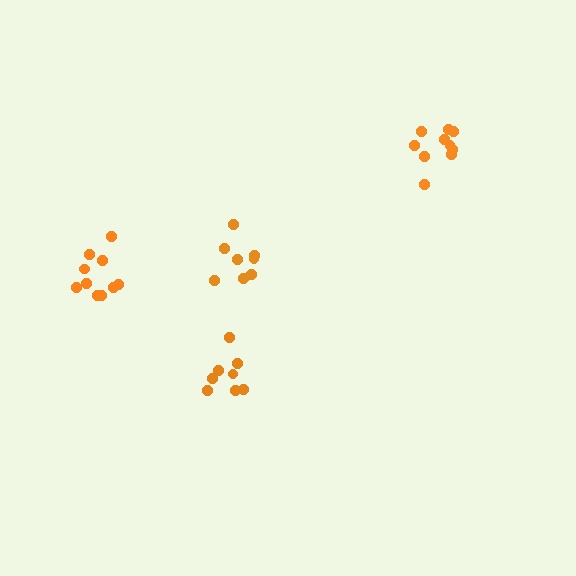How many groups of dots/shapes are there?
There are 4 groups.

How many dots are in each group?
Group 1: 10 dots, Group 2: 10 dots, Group 3: 8 dots, Group 4: 8 dots (36 total).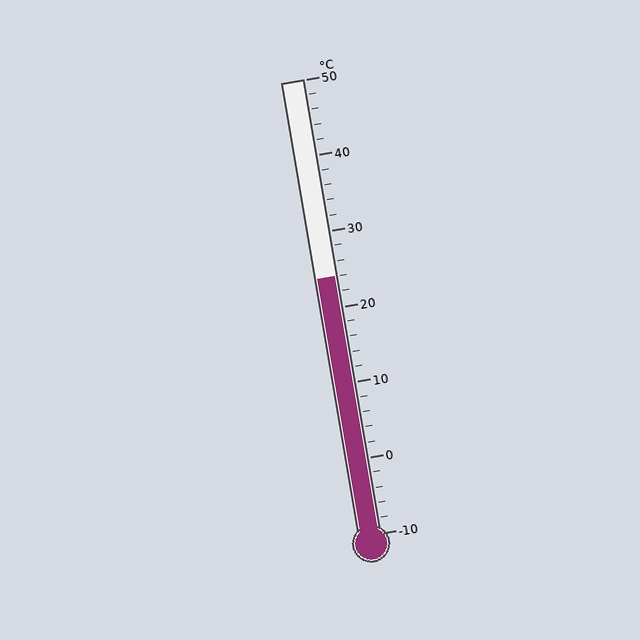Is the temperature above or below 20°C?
The temperature is above 20°C.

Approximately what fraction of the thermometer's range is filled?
The thermometer is filled to approximately 55% of its range.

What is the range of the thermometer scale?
The thermometer scale ranges from -10°C to 50°C.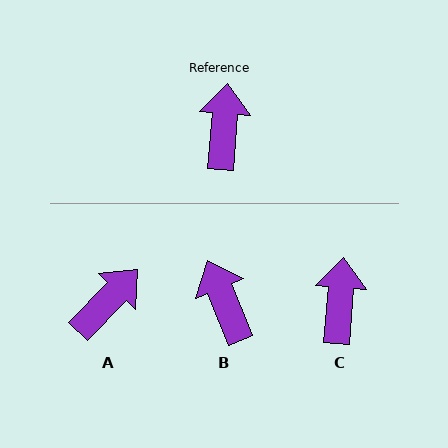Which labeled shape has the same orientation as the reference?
C.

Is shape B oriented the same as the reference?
No, it is off by about 27 degrees.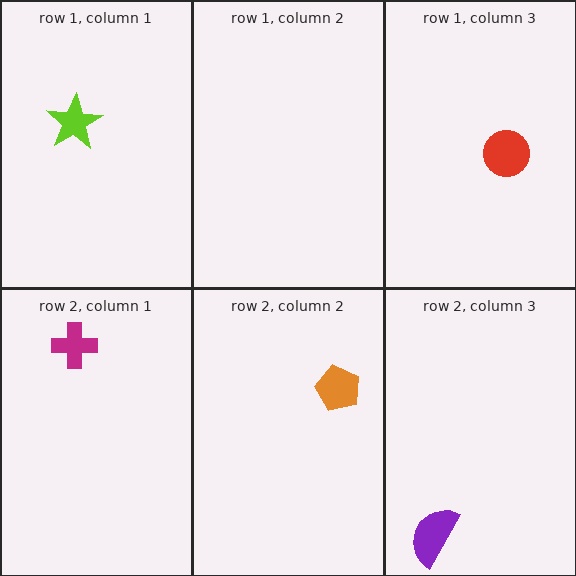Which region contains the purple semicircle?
The row 2, column 3 region.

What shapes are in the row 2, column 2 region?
The orange pentagon.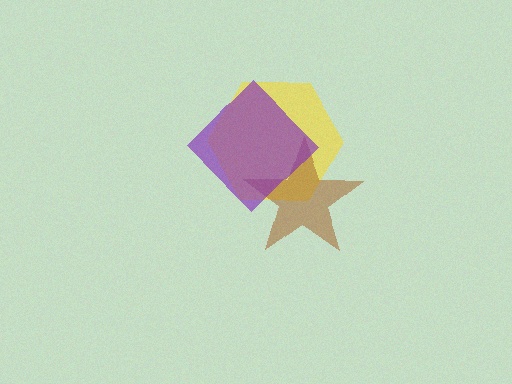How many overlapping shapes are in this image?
There are 3 overlapping shapes in the image.